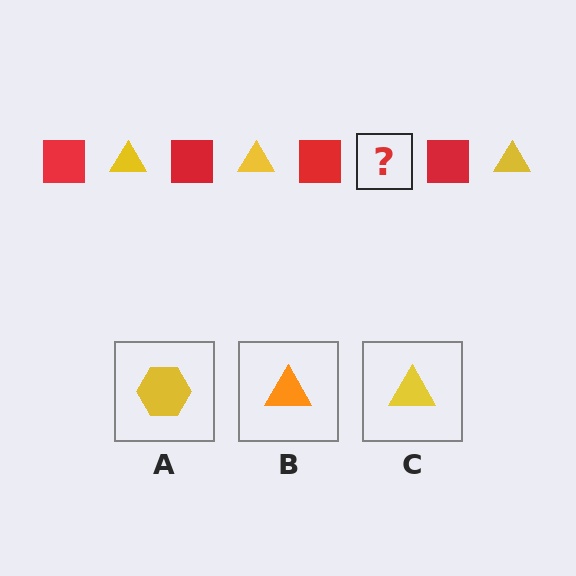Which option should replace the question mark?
Option C.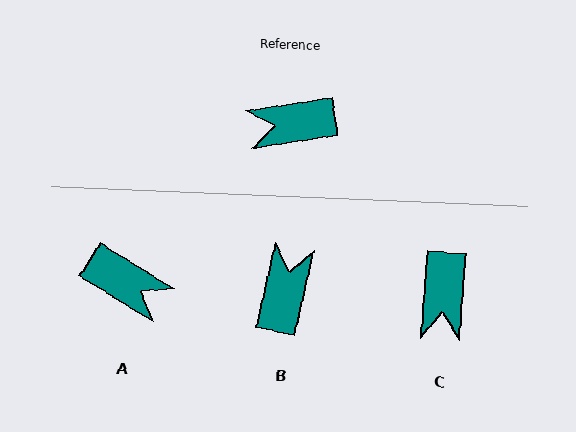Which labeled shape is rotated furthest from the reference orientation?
A, about 139 degrees away.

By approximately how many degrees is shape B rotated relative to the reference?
Approximately 112 degrees clockwise.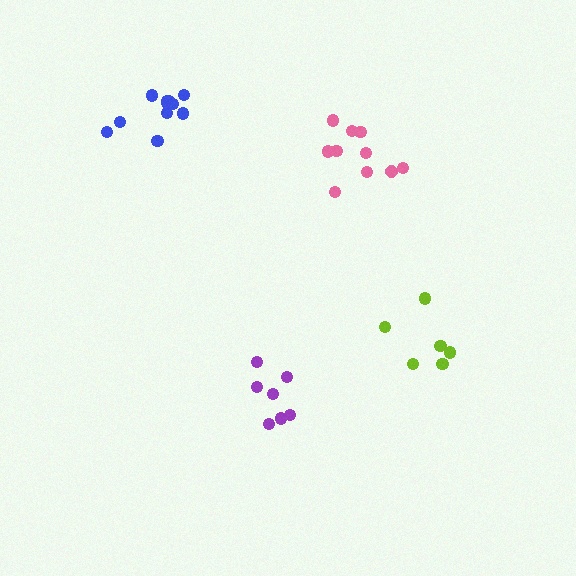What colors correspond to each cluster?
The clusters are colored: blue, pink, lime, purple.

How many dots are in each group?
Group 1: 11 dots, Group 2: 10 dots, Group 3: 6 dots, Group 4: 7 dots (34 total).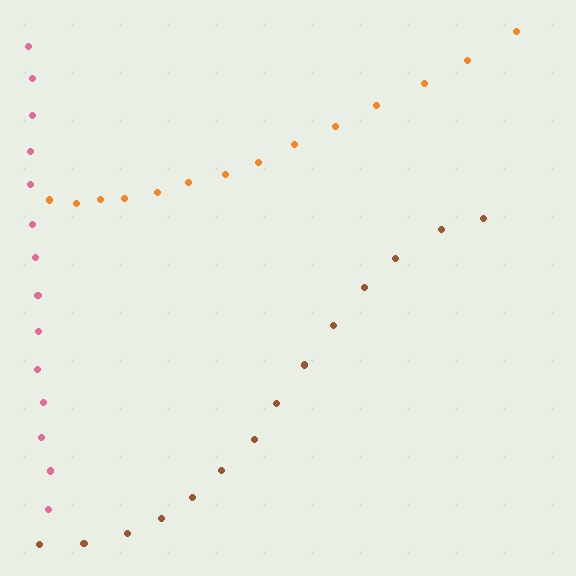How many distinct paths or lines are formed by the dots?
There are 3 distinct paths.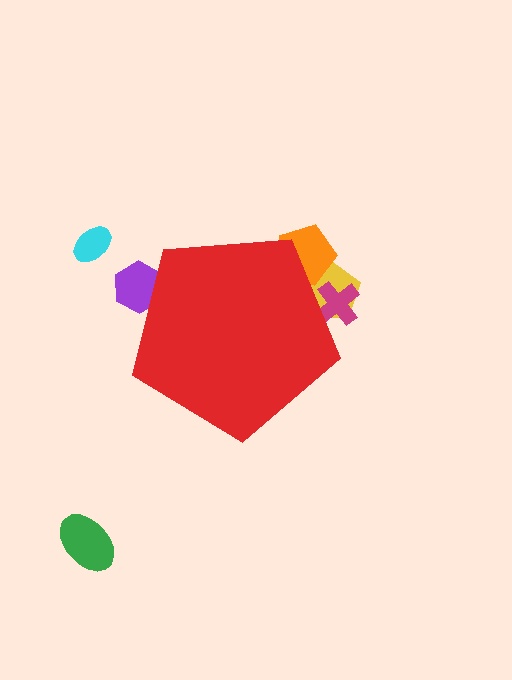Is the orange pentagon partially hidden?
Yes, the orange pentagon is partially hidden behind the red pentagon.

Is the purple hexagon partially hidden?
Yes, the purple hexagon is partially hidden behind the red pentagon.